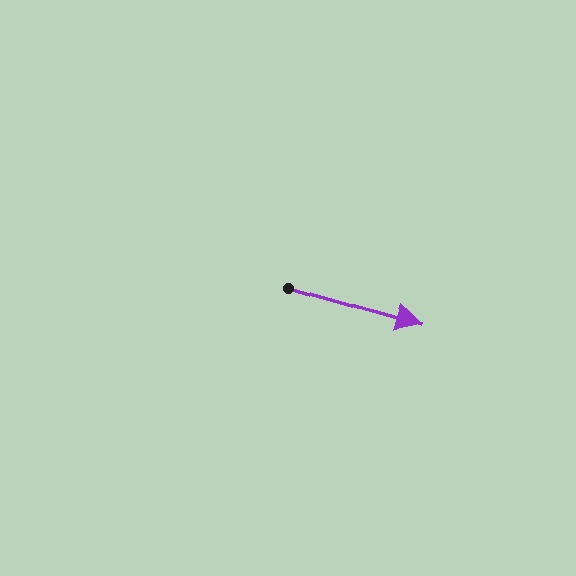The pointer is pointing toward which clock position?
Roughly 4 o'clock.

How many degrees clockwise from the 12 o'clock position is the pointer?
Approximately 106 degrees.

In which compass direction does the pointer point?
East.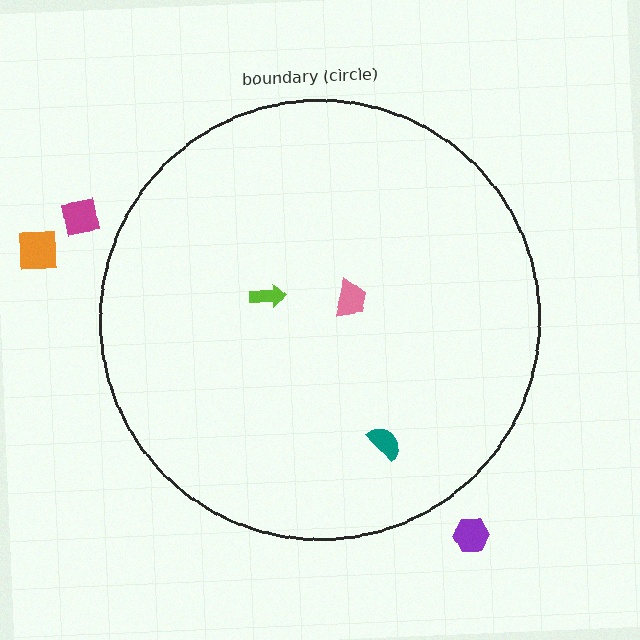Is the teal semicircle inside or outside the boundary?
Inside.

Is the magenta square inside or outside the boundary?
Outside.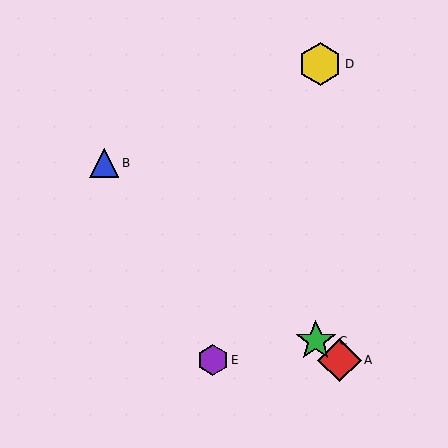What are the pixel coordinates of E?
Object E is at (213, 360).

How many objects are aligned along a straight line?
3 objects (A, B, C) are aligned along a straight line.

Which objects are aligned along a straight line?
Objects A, B, C are aligned along a straight line.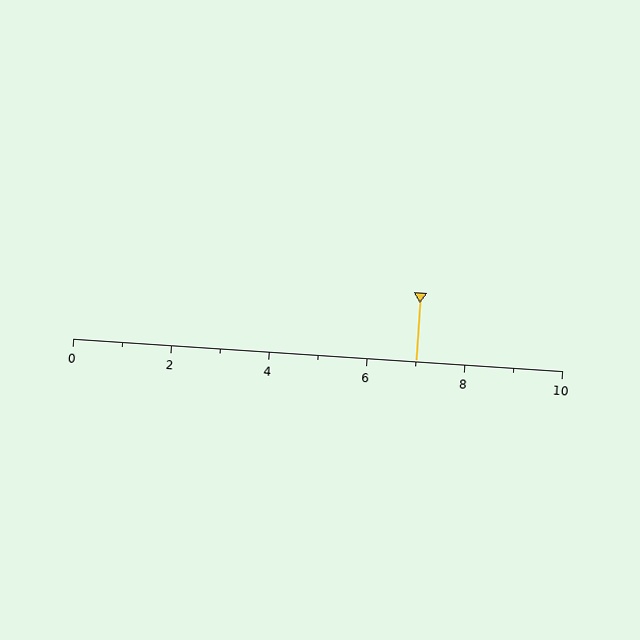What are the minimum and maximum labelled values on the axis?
The axis runs from 0 to 10.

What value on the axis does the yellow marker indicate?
The marker indicates approximately 7.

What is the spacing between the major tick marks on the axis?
The major ticks are spaced 2 apart.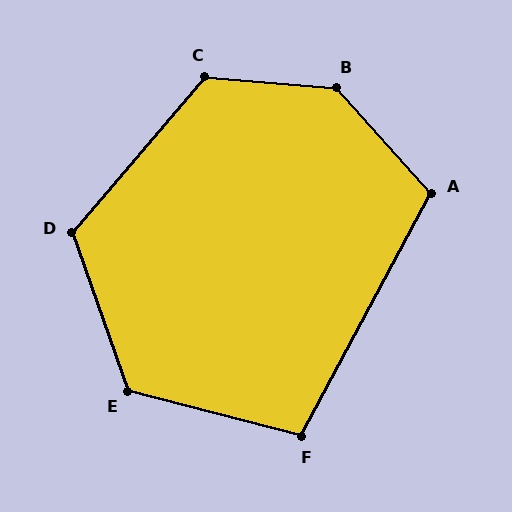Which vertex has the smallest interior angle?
F, at approximately 104 degrees.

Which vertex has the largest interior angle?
B, at approximately 137 degrees.